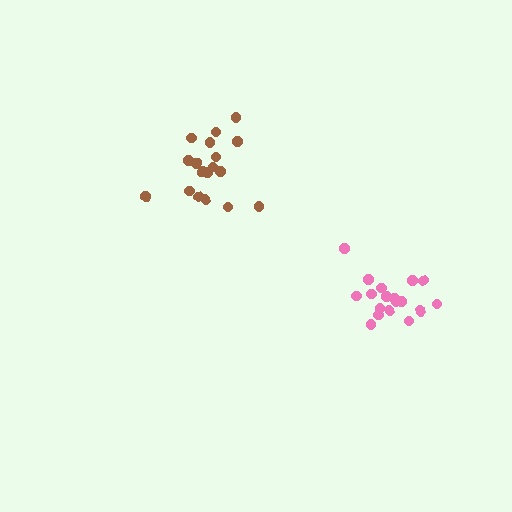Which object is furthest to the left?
The brown cluster is leftmost.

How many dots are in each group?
Group 1: 18 dots, Group 2: 19 dots (37 total).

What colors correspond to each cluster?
The clusters are colored: brown, pink.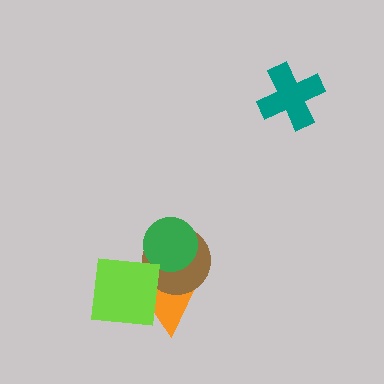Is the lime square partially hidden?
No, no other shape covers it.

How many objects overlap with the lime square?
2 objects overlap with the lime square.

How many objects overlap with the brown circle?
3 objects overlap with the brown circle.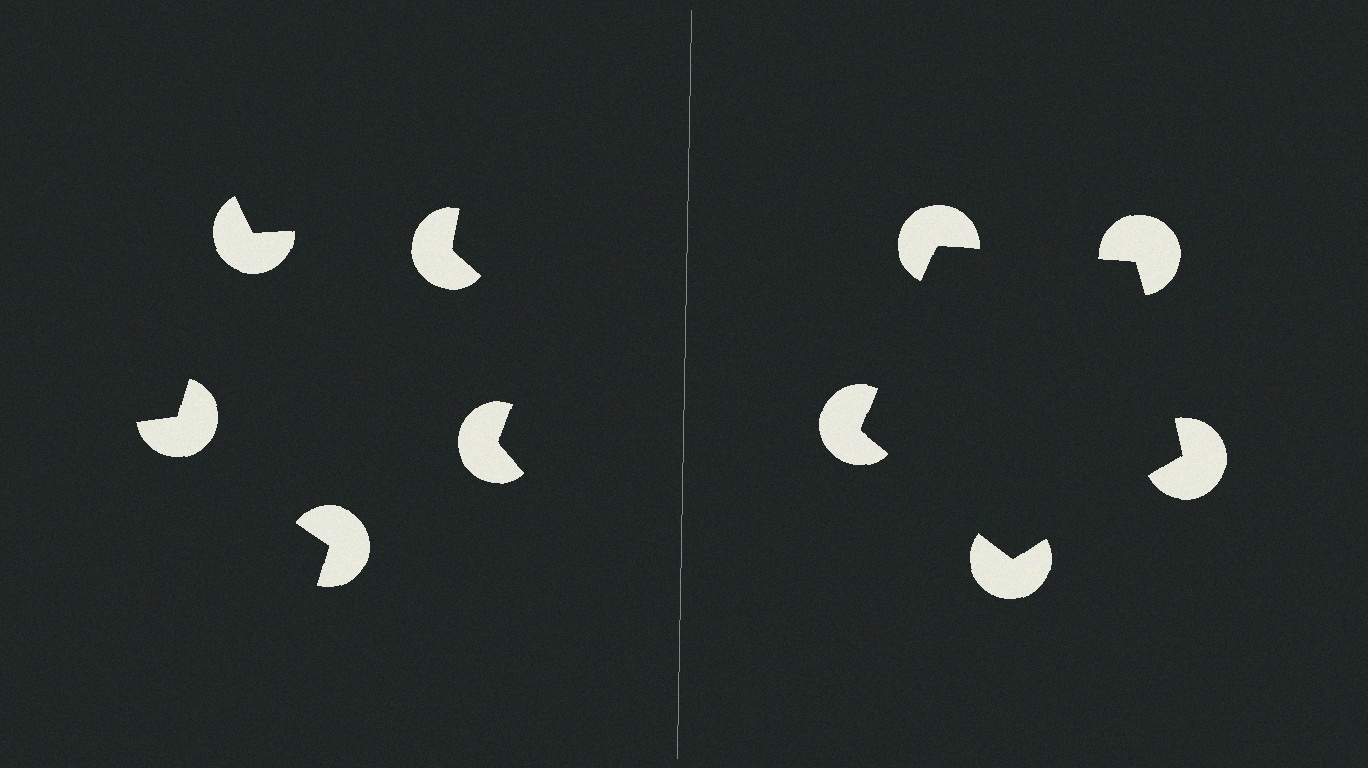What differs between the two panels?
The pac-man discs are positioned identically on both sides; only the wedge orientations differ. On the right they align to a pentagon; on the left they are misaligned.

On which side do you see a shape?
An illusory pentagon appears on the right side. On the left side the wedge cuts are rotated, so no coherent shape forms.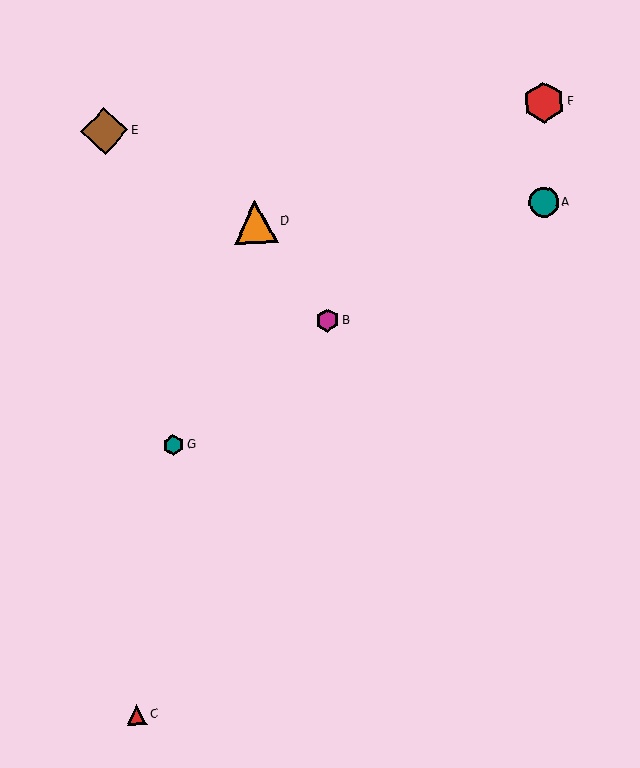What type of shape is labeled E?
Shape E is a brown diamond.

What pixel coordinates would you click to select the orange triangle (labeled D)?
Click at (255, 222) to select the orange triangle D.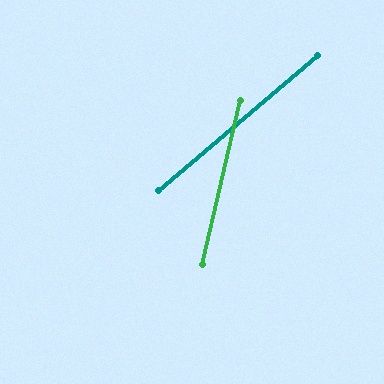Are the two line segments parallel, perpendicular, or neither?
Neither parallel nor perpendicular — they differ by about 37°.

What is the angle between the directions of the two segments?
Approximately 37 degrees.